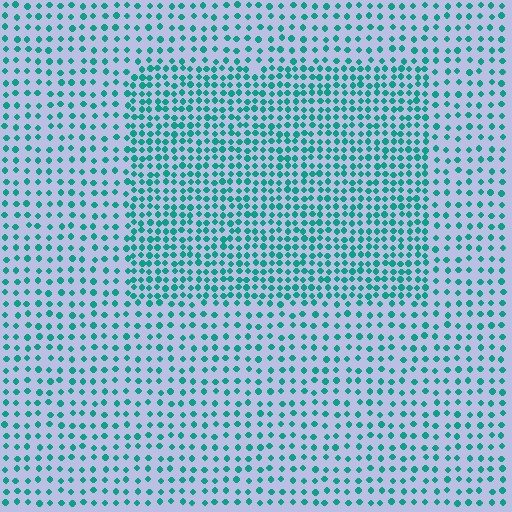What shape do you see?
I see a rectangle.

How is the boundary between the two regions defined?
The boundary is defined by a change in element density (approximately 1.9x ratio). All elements are the same color, size, and shape.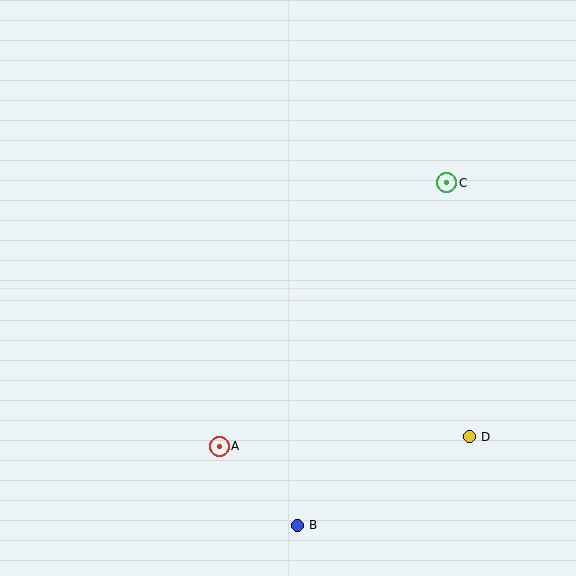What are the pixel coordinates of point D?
Point D is at (469, 437).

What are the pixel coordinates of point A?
Point A is at (219, 446).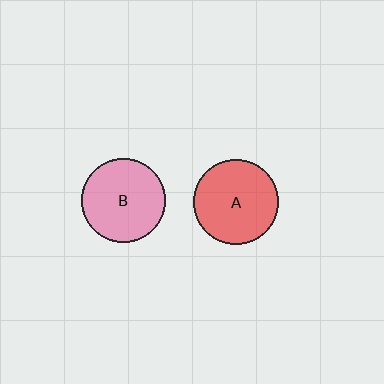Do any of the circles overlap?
No, none of the circles overlap.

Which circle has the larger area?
Circle A (red).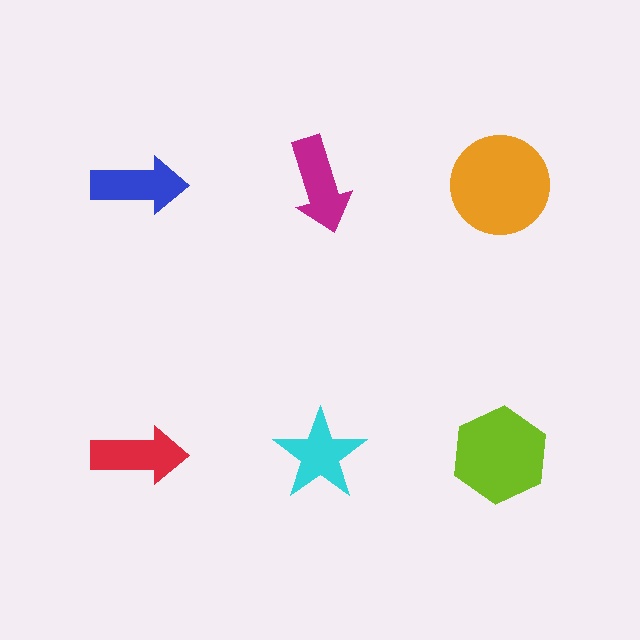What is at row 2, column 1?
A red arrow.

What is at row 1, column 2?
A magenta arrow.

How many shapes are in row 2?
3 shapes.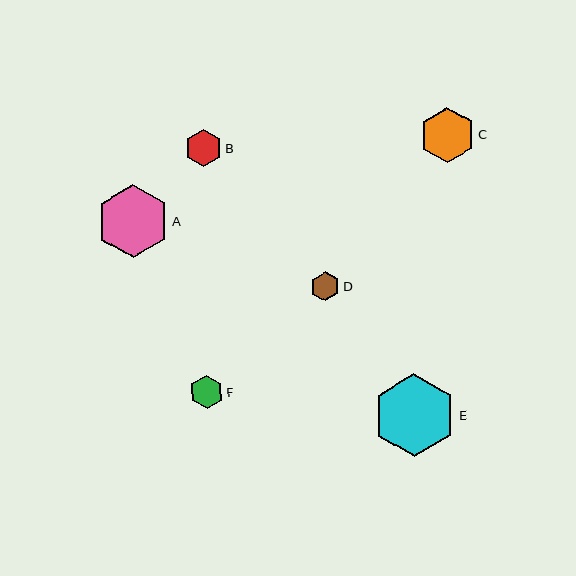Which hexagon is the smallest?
Hexagon D is the smallest with a size of approximately 29 pixels.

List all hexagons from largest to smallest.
From largest to smallest: E, A, C, B, F, D.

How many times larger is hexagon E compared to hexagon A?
Hexagon E is approximately 1.1 times the size of hexagon A.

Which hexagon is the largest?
Hexagon E is the largest with a size of approximately 83 pixels.